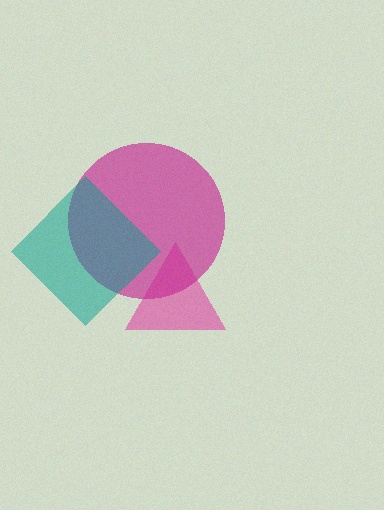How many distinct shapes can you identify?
There are 3 distinct shapes: a pink triangle, a magenta circle, a teal diamond.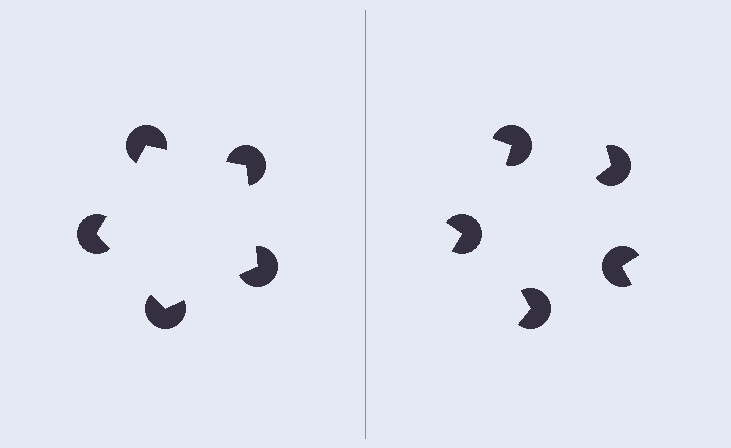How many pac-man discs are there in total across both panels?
10 — 5 on each side.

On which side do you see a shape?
An illusory pentagon appears on the left side. On the right side the wedge cuts are rotated, so no coherent shape forms.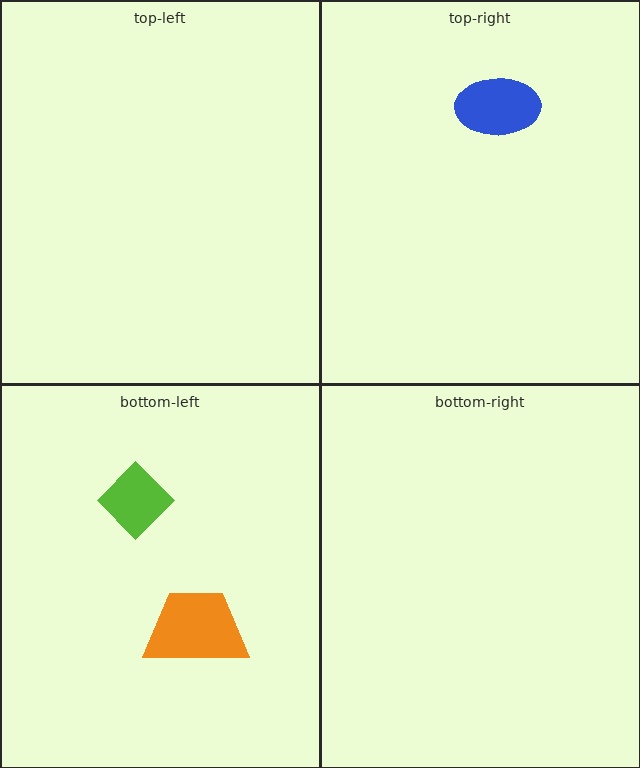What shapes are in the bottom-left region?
The lime diamond, the orange trapezoid.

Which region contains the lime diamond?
The bottom-left region.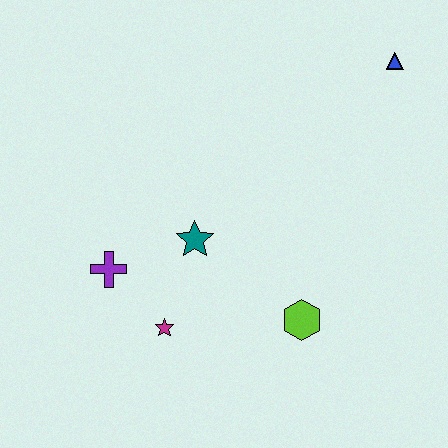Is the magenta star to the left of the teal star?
Yes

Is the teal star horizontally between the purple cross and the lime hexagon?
Yes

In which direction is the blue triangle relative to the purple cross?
The blue triangle is to the right of the purple cross.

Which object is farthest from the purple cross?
The blue triangle is farthest from the purple cross.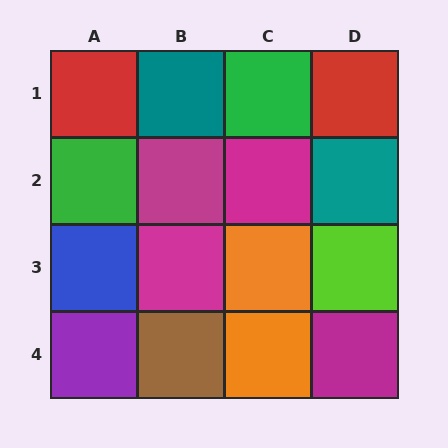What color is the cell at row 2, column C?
Magenta.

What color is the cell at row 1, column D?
Red.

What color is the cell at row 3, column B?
Magenta.